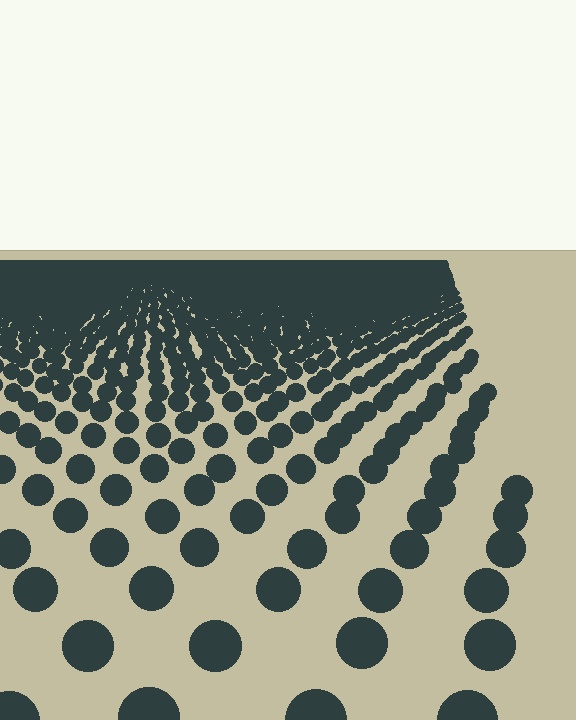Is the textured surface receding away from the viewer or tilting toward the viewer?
The surface is receding away from the viewer. Texture elements get smaller and denser toward the top.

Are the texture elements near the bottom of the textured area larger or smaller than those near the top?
Larger. Near the bottom, elements are closer to the viewer and appear at a bigger on-screen size.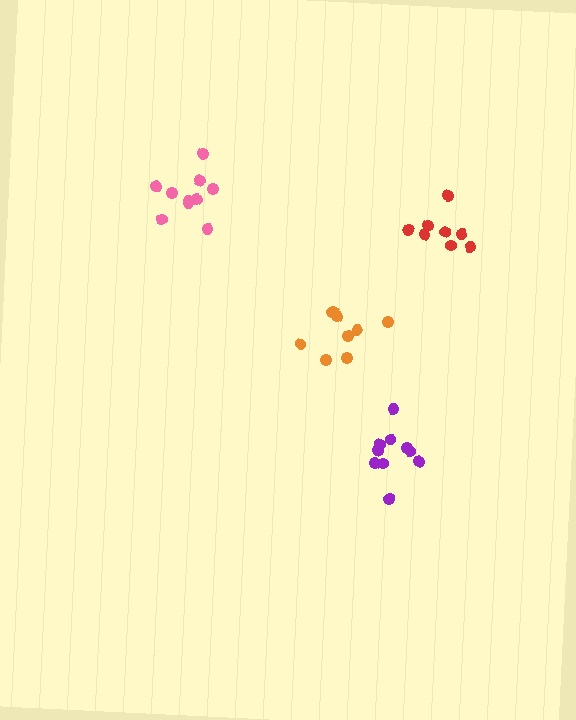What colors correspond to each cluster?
The clusters are colored: purple, orange, red, pink.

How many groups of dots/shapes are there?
There are 4 groups.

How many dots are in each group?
Group 1: 10 dots, Group 2: 9 dots, Group 3: 8 dots, Group 4: 10 dots (37 total).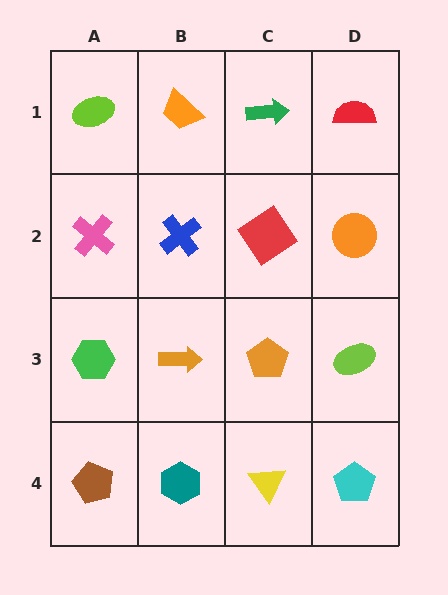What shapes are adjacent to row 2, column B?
An orange trapezoid (row 1, column B), an orange arrow (row 3, column B), a pink cross (row 2, column A), a red diamond (row 2, column C).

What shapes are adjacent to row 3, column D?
An orange circle (row 2, column D), a cyan pentagon (row 4, column D), an orange pentagon (row 3, column C).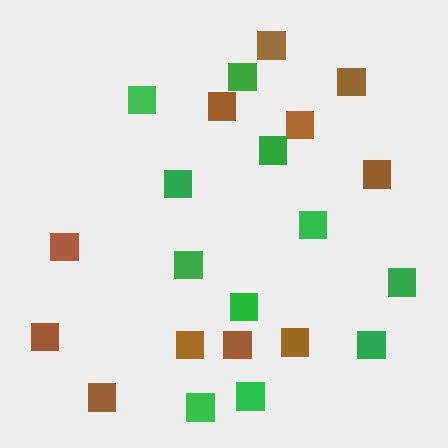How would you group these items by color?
There are 2 groups: one group of brown squares (11) and one group of green squares (11).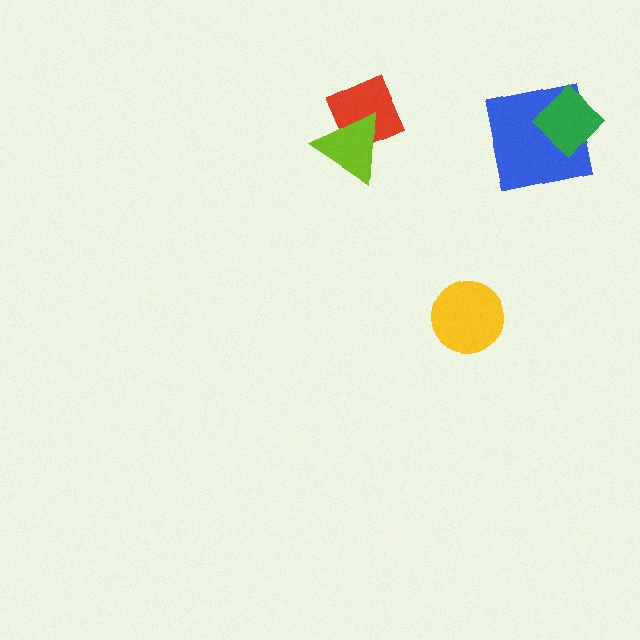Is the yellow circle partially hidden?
No, no other shape covers it.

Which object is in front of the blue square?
The green diamond is in front of the blue square.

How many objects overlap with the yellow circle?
0 objects overlap with the yellow circle.